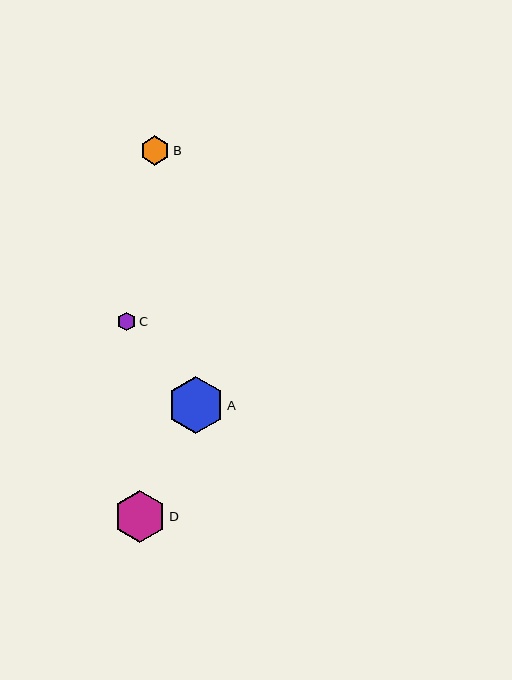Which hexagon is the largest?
Hexagon A is the largest with a size of approximately 56 pixels.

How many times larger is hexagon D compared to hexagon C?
Hexagon D is approximately 2.8 times the size of hexagon C.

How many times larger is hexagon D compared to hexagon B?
Hexagon D is approximately 1.8 times the size of hexagon B.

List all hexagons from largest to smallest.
From largest to smallest: A, D, B, C.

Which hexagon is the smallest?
Hexagon C is the smallest with a size of approximately 18 pixels.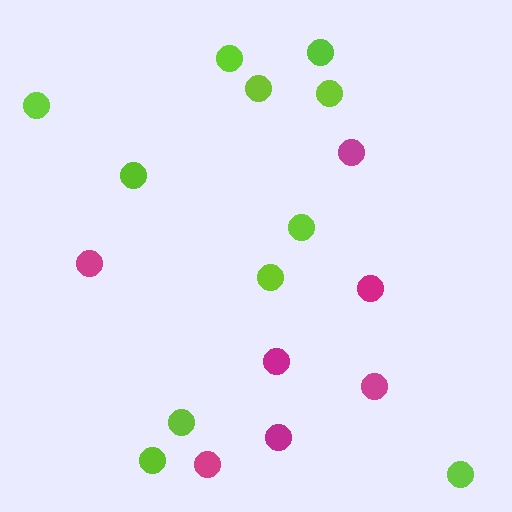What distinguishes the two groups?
There are 2 groups: one group of magenta circles (7) and one group of lime circles (11).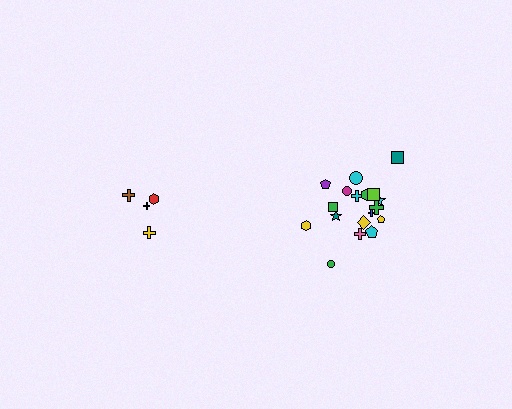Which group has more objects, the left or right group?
The right group.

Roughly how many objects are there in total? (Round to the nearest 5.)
Roughly 20 objects in total.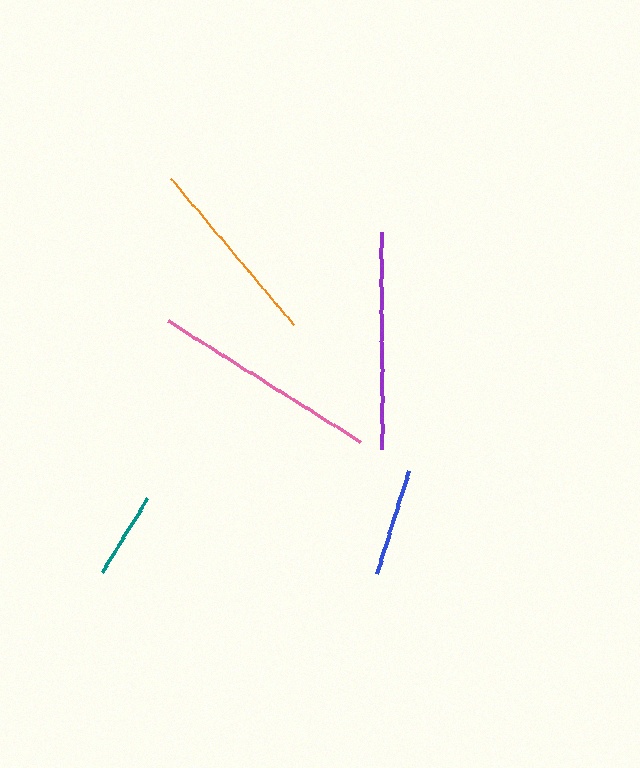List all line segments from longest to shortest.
From longest to shortest: pink, purple, orange, blue, teal.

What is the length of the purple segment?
The purple segment is approximately 218 pixels long.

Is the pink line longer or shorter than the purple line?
The pink line is longer than the purple line.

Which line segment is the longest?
The pink line is the longest at approximately 227 pixels.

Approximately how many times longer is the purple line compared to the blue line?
The purple line is approximately 2.0 times the length of the blue line.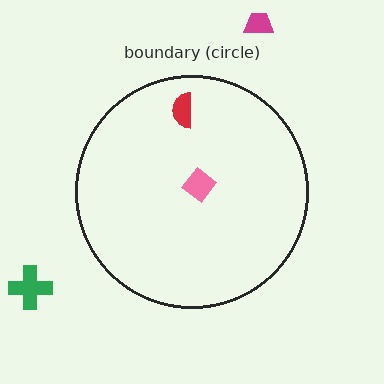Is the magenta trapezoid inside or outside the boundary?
Outside.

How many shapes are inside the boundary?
2 inside, 2 outside.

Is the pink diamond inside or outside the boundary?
Inside.